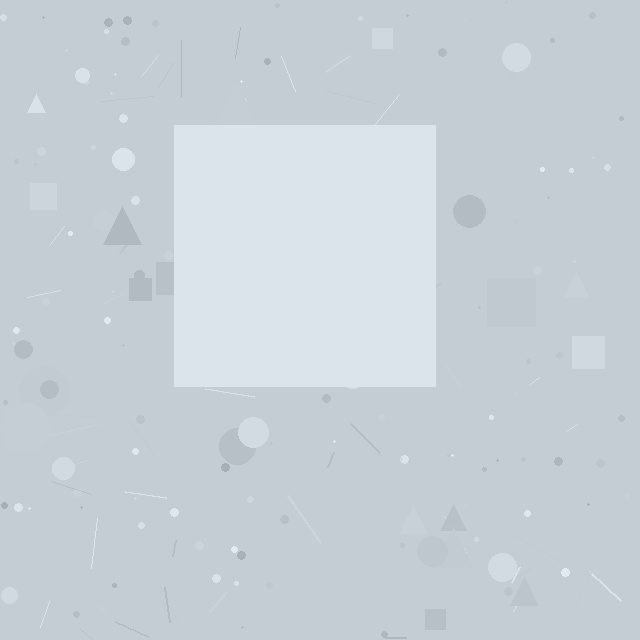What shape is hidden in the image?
A square is hidden in the image.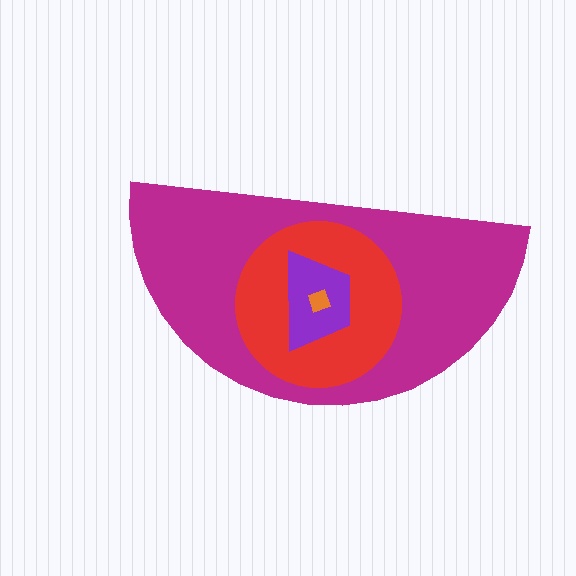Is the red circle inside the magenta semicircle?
Yes.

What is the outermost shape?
The magenta semicircle.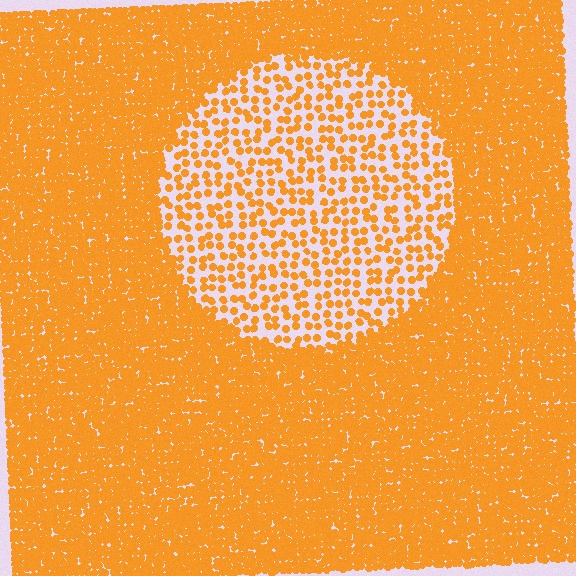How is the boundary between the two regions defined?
The boundary is defined by a change in element density (approximately 2.9x ratio). All elements are the same color, size, and shape.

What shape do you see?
I see a circle.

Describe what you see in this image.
The image contains small orange elements arranged at two different densities. A circle-shaped region is visible where the elements are less densely packed than the surrounding area.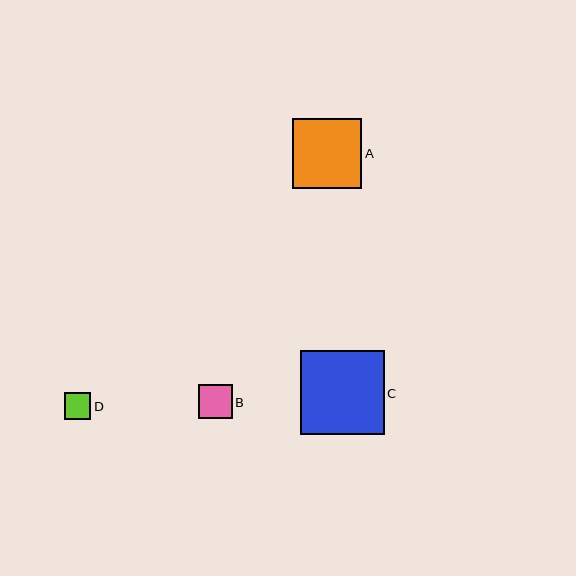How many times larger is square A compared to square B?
Square A is approximately 2.1 times the size of square B.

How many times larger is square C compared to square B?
Square C is approximately 2.5 times the size of square B.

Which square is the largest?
Square C is the largest with a size of approximately 83 pixels.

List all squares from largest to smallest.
From largest to smallest: C, A, B, D.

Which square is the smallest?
Square D is the smallest with a size of approximately 27 pixels.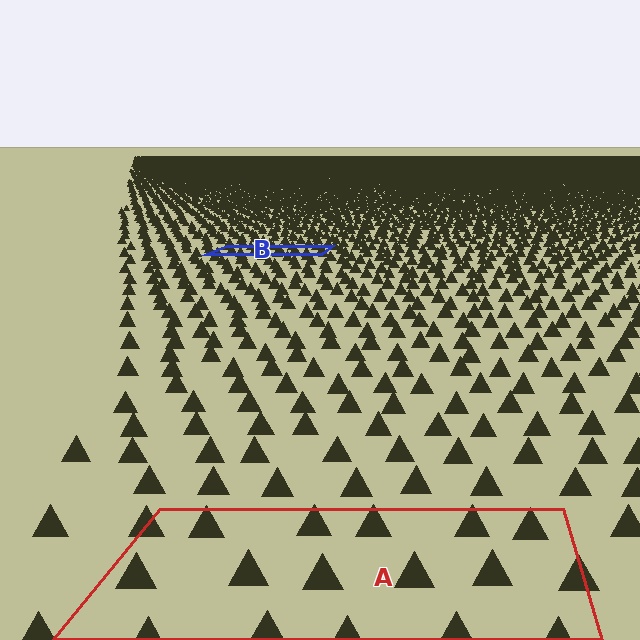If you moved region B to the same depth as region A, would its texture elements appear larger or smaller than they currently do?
They would appear larger. At a closer depth, the same texture elements are projected at a bigger on-screen size.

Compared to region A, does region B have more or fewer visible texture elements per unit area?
Region B has more texture elements per unit area — they are packed more densely because it is farther away.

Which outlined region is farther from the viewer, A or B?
Region B is farther from the viewer — the texture elements inside it appear smaller and more densely packed.